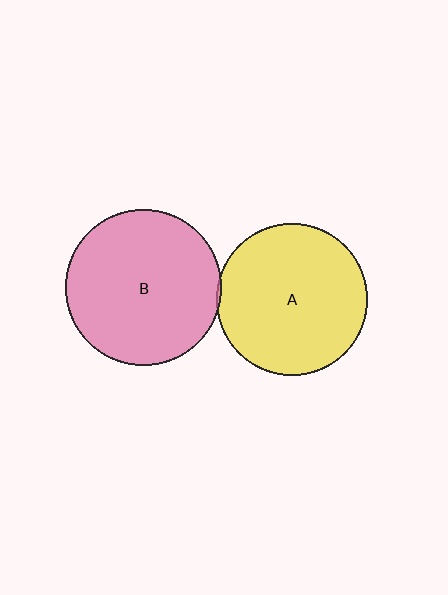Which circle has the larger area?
Circle B (pink).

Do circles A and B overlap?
Yes.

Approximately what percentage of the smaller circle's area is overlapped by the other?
Approximately 5%.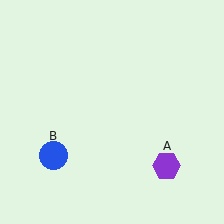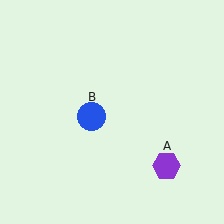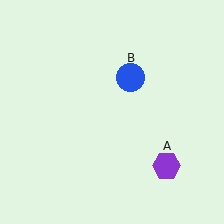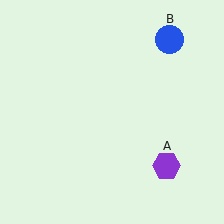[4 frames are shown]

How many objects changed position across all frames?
1 object changed position: blue circle (object B).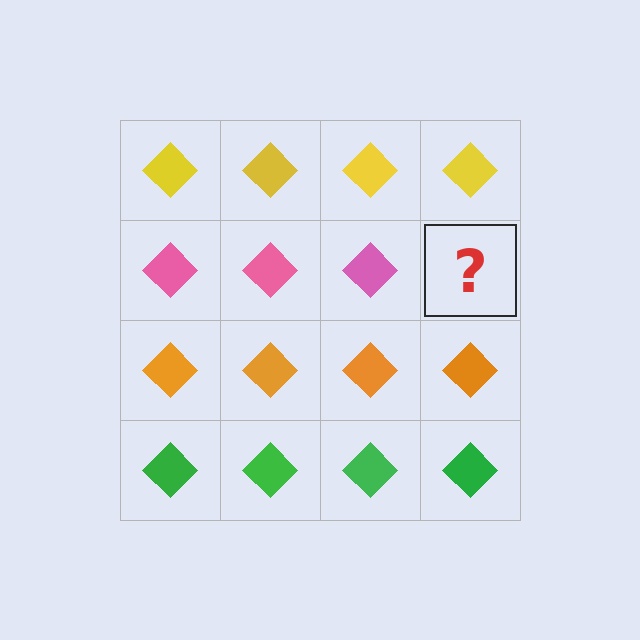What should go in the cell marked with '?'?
The missing cell should contain a pink diamond.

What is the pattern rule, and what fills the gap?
The rule is that each row has a consistent color. The gap should be filled with a pink diamond.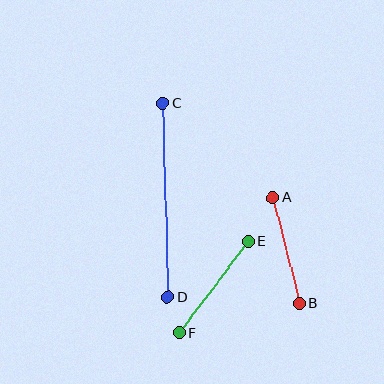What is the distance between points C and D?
The distance is approximately 194 pixels.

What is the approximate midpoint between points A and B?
The midpoint is at approximately (286, 250) pixels.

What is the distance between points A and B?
The distance is approximately 108 pixels.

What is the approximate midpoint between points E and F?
The midpoint is at approximately (214, 287) pixels.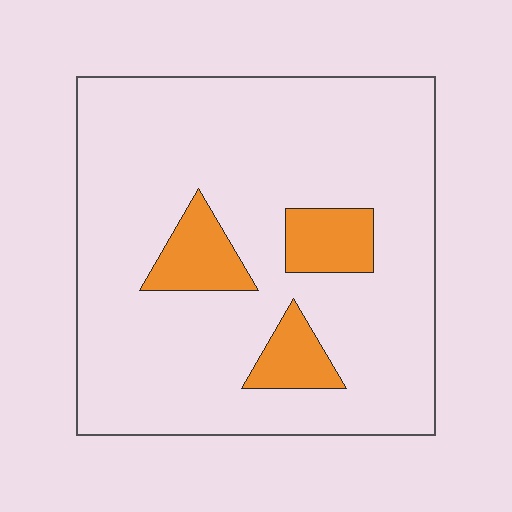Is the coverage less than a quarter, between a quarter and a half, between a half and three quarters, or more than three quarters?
Less than a quarter.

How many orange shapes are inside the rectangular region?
3.